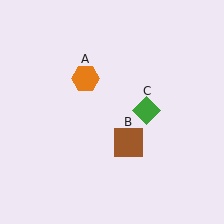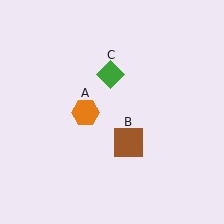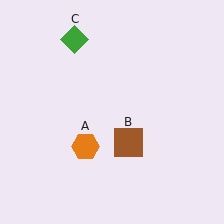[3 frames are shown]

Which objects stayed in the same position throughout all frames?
Brown square (object B) remained stationary.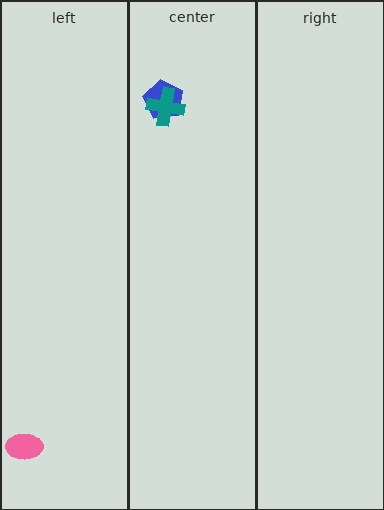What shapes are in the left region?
The pink ellipse.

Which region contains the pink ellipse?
The left region.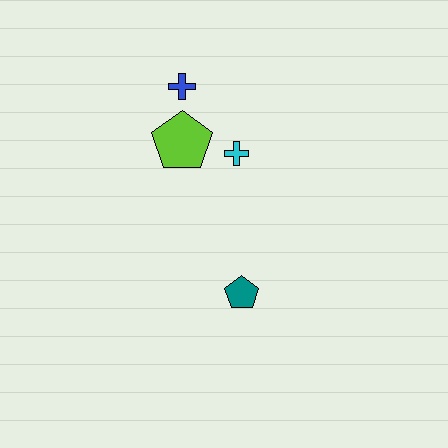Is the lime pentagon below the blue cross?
Yes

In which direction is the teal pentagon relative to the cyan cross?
The teal pentagon is below the cyan cross.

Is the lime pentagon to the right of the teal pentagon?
No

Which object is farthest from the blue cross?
The teal pentagon is farthest from the blue cross.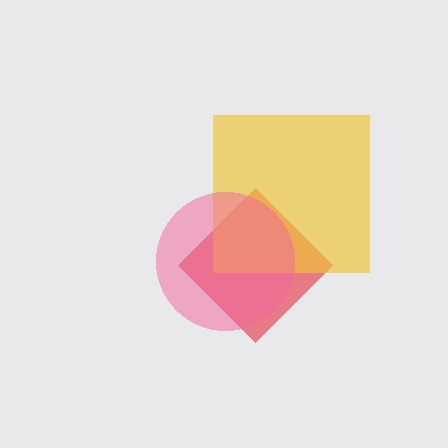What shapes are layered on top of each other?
The layered shapes are: a red diamond, a yellow square, a pink circle.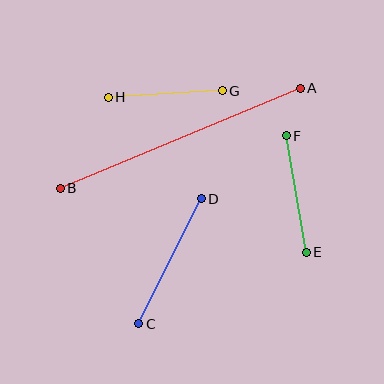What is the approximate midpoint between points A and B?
The midpoint is at approximately (180, 138) pixels.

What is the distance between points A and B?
The distance is approximately 260 pixels.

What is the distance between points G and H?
The distance is approximately 114 pixels.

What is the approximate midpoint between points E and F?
The midpoint is at approximately (296, 194) pixels.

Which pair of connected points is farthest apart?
Points A and B are farthest apart.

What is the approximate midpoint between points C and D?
The midpoint is at approximately (170, 261) pixels.